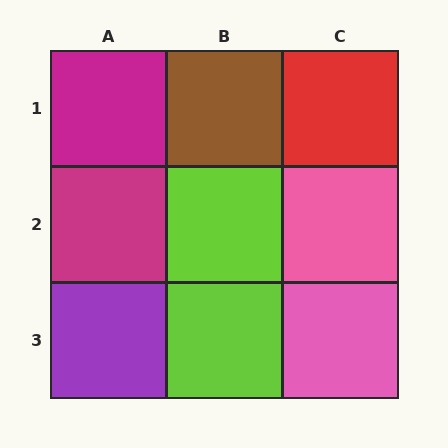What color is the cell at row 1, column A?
Magenta.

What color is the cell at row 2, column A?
Magenta.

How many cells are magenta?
2 cells are magenta.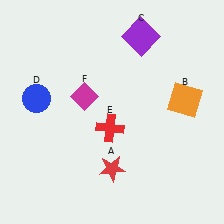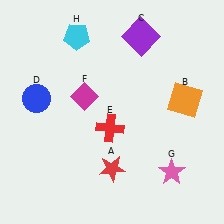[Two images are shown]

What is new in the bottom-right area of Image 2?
A pink star (G) was added in the bottom-right area of Image 2.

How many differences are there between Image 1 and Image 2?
There are 2 differences between the two images.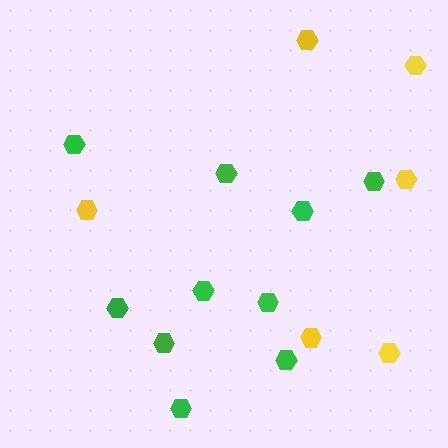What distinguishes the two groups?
There are 2 groups: one group of green hexagons (10) and one group of yellow hexagons (6).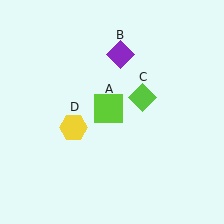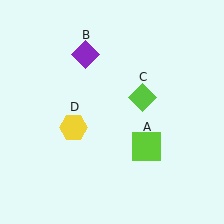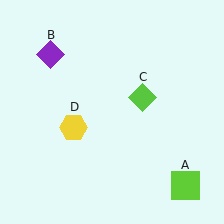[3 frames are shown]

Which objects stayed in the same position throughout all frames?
Lime diamond (object C) and yellow hexagon (object D) remained stationary.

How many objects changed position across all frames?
2 objects changed position: lime square (object A), purple diamond (object B).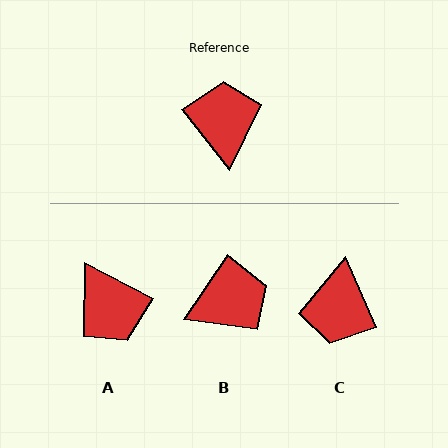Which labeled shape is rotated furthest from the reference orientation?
C, about 166 degrees away.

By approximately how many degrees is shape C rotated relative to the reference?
Approximately 166 degrees counter-clockwise.